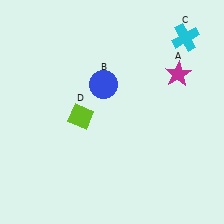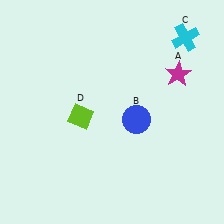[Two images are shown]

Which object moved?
The blue circle (B) moved down.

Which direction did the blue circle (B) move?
The blue circle (B) moved down.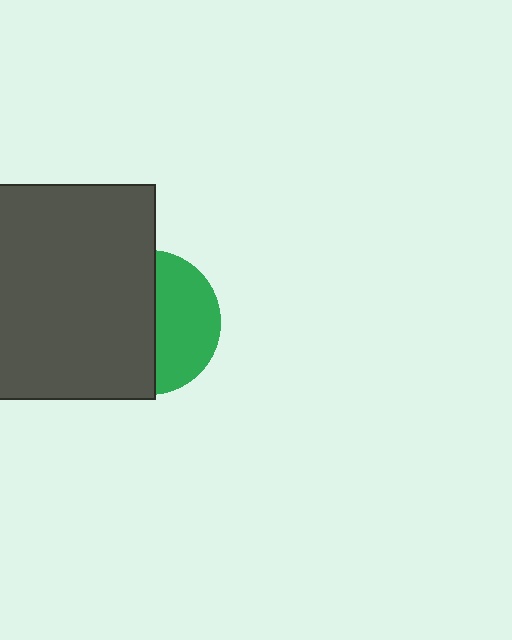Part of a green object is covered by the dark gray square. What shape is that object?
It is a circle.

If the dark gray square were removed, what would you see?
You would see the complete green circle.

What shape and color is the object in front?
The object in front is a dark gray square.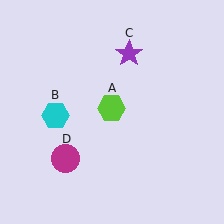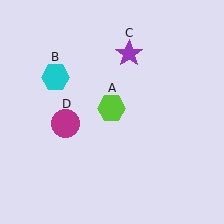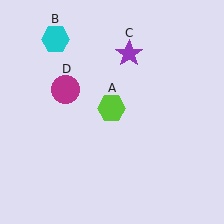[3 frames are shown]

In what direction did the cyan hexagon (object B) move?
The cyan hexagon (object B) moved up.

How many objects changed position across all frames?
2 objects changed position: cyan hexagon (object B), magenta circle (object D).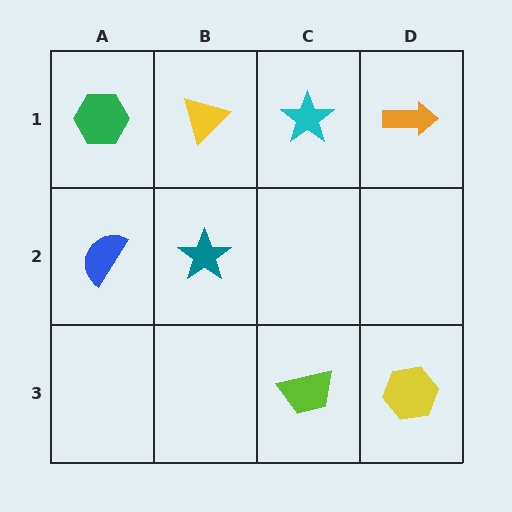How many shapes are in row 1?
4 shapes.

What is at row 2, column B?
A teal star.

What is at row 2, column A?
A blue semicircle.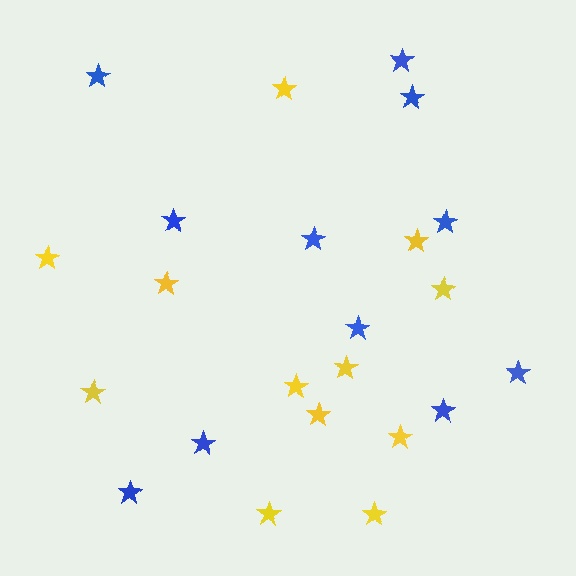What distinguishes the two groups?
There are 2 groups: one group of yellow stars (12) and one group of blue stars (11).